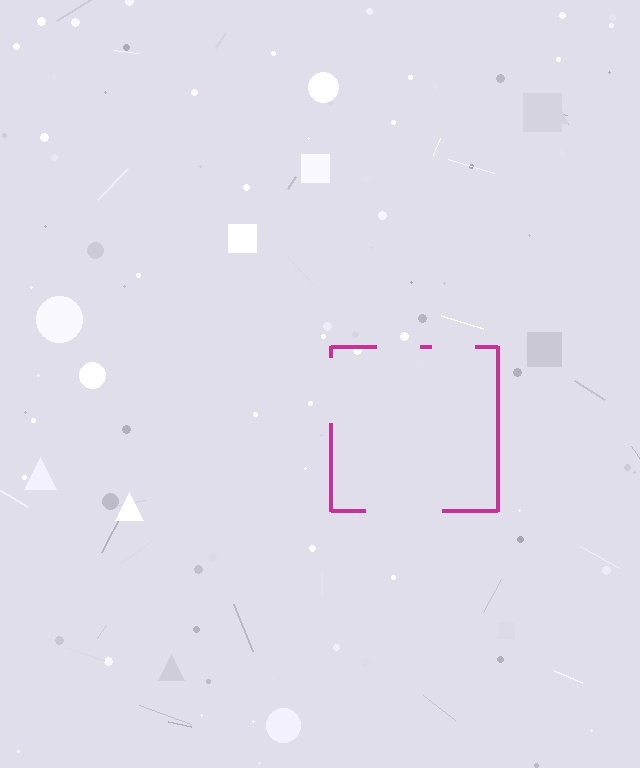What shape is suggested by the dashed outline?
The dashed outline suggests a square.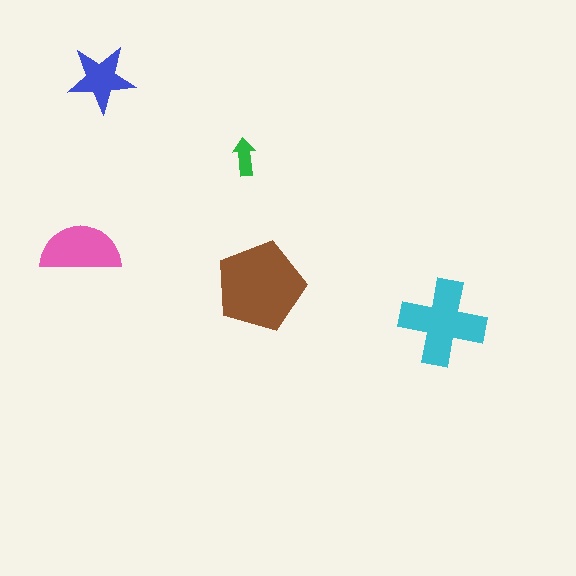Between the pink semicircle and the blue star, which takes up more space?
The pink semicircle.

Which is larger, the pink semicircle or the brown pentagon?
The brown pentagon.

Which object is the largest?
The brown pentagon.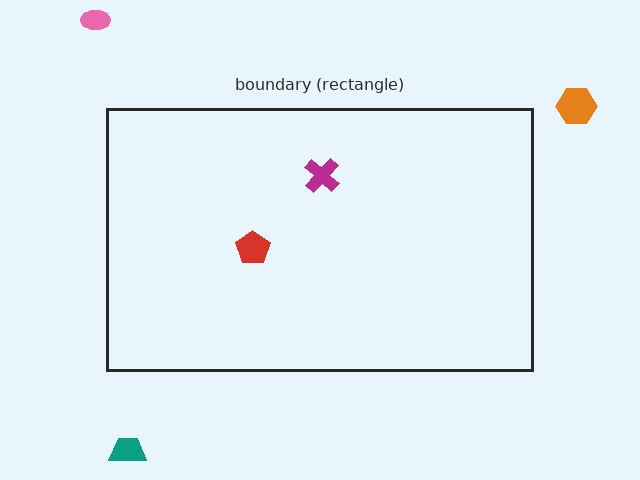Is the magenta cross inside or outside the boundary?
Inside.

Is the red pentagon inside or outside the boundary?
Inside.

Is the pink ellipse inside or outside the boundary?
Outside.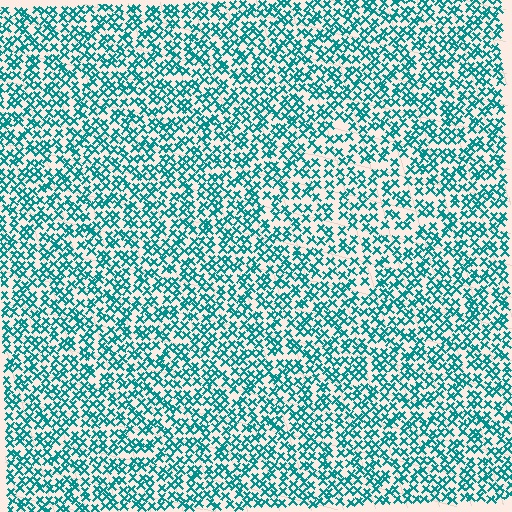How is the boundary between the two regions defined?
The boundary is defined by a change in element density (approximately 1.4x ratio). All elements are the same color, size, and shape.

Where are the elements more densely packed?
The elements are more densely packed outside the diamond boundary.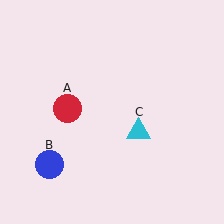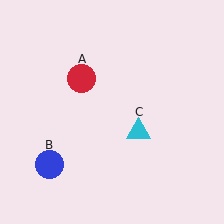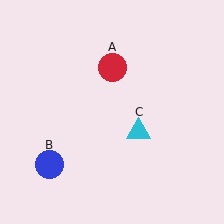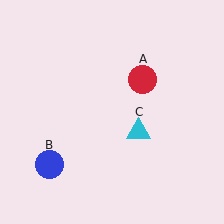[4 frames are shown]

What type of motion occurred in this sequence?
The red circle (object A) rotated clockwise around the center of the scene.